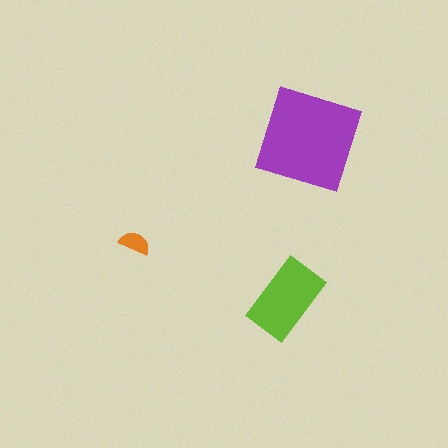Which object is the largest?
The purple square.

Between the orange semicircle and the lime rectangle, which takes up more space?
The lime rectangle.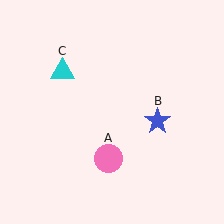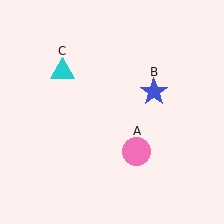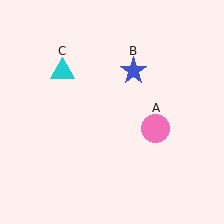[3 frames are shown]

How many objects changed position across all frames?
2 objects changed position: pink circle (object A), blue star (object B).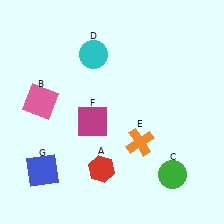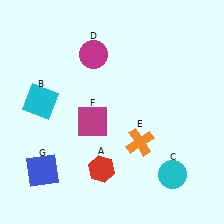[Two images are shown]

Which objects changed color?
B changed from pink to cyan. C changed from green to cyan. D changed from cyan to magenta.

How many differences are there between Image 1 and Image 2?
There are 3 differences between the two images.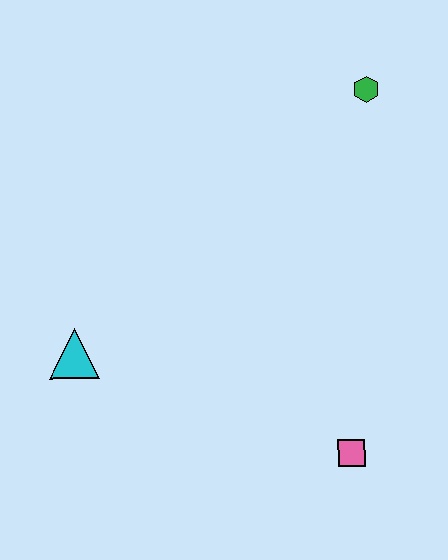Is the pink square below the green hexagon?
Yes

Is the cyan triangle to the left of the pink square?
Yes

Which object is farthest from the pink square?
The green hexagon is farthest from the pink square.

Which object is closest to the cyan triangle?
The pink square is closest to the cyan triangle.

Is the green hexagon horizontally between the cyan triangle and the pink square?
No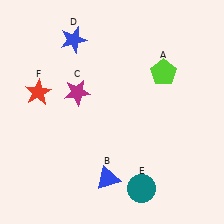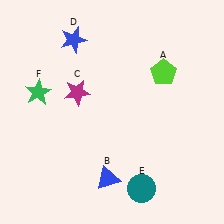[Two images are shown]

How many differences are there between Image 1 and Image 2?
There is 1 difference between the two images.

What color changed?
The star (F) changed from red in Image 1 to green in Image 2.